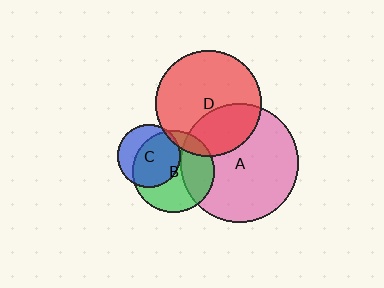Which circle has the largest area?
Circle A (pink).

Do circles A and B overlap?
Yes.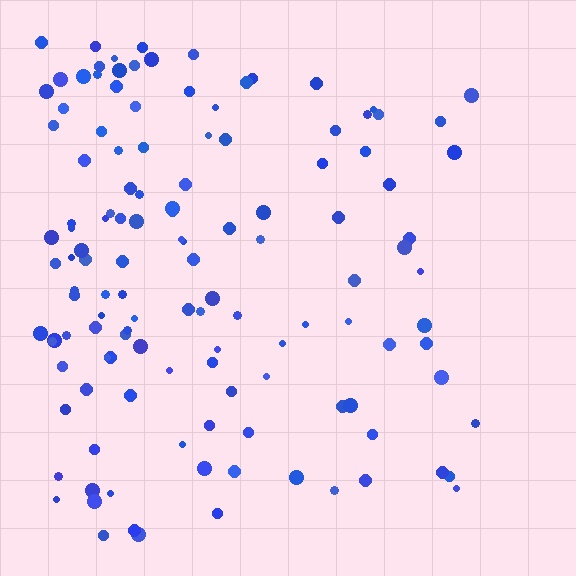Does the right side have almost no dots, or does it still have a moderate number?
Still a moderate number, just noticeably fewer than the left.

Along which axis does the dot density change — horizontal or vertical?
Horizontal.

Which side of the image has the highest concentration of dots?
The left.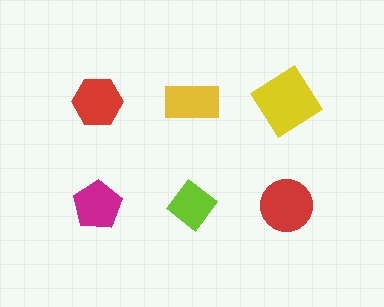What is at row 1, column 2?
A yellow rectangle.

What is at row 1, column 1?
A red hexagon.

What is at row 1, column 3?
A yellow diamond.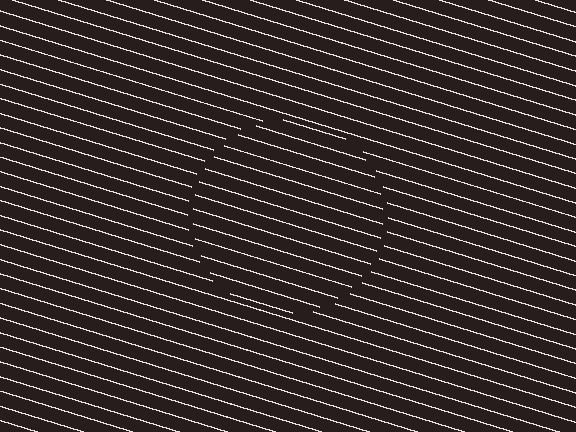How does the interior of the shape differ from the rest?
The interior of the shape contains the same grating, shifted by half a period — the contour is defined by the phase discontinuity where line-ends from the inner and outer gratings abut.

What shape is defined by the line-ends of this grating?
An illusory circle. The interior of the shape contains the same grating, shifted by half a period — the contour is defined by the phase discontinuity where line-ends from the inner and outer gratings abut.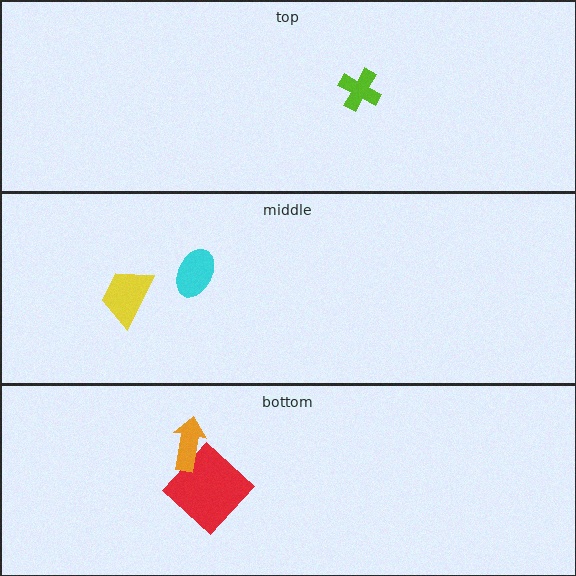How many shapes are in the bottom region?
2.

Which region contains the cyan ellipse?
The middle region.